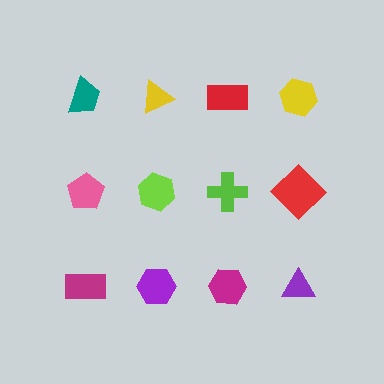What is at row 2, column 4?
A red diamond.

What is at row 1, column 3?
A red rectangle.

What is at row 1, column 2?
A yellow triangle.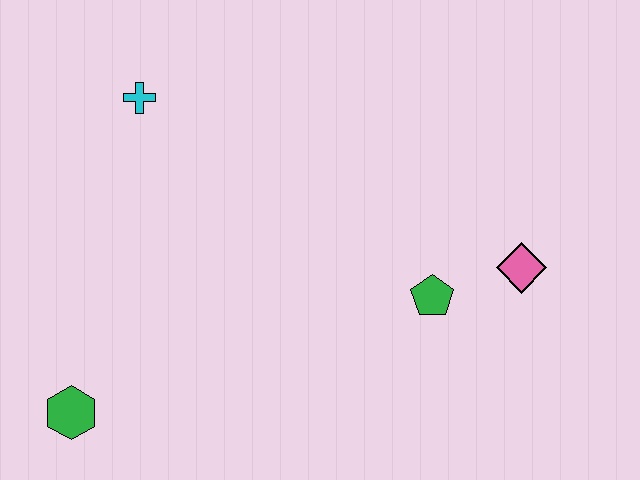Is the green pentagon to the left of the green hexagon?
No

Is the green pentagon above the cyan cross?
No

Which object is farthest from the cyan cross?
The pink diamond is farthest from the cyan cross.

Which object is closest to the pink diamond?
The green pentagon is closest to the pink diamond.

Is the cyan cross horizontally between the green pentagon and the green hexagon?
Yes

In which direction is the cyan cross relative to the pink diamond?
The cyan cross is to the left of the pink diamond.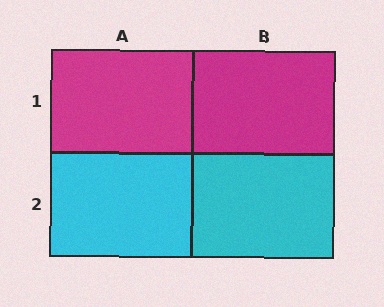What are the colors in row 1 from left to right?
Magenta, magenta.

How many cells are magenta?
2 cells are magenta.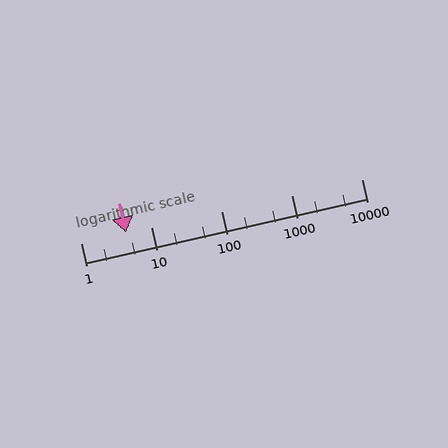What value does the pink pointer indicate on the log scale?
The pointer indicates approximately 4.4.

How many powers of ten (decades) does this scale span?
The scale spans 4 decades, from 1 to 10000.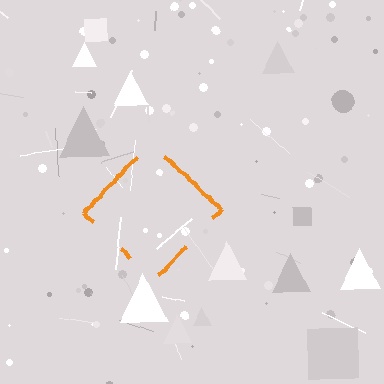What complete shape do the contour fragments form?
The contour fragments form a diamond.